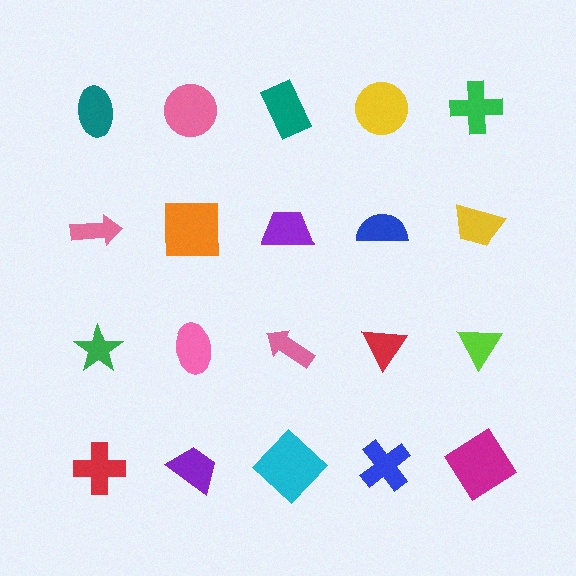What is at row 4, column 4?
A blue cross.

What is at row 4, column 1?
A red cross.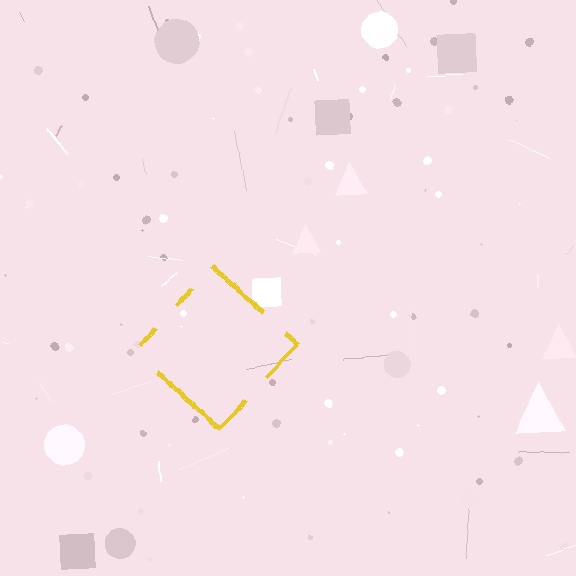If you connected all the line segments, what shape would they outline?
They would outline a diamond.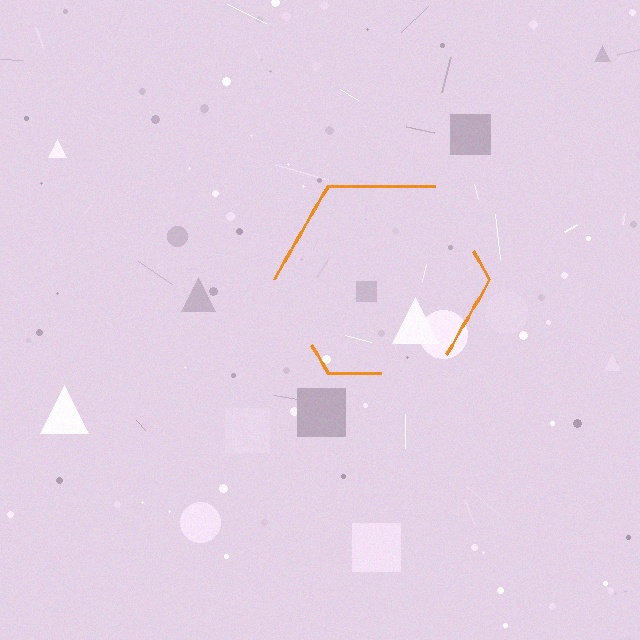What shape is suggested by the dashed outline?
The dashed outline suggests a hexagon.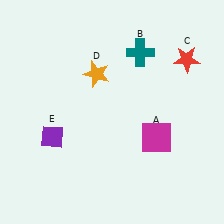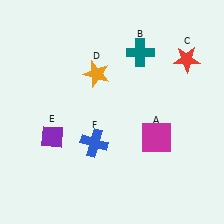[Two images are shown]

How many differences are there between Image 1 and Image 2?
There is 1 difference between the two images.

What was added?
A blue cross (F) was added in Image 2.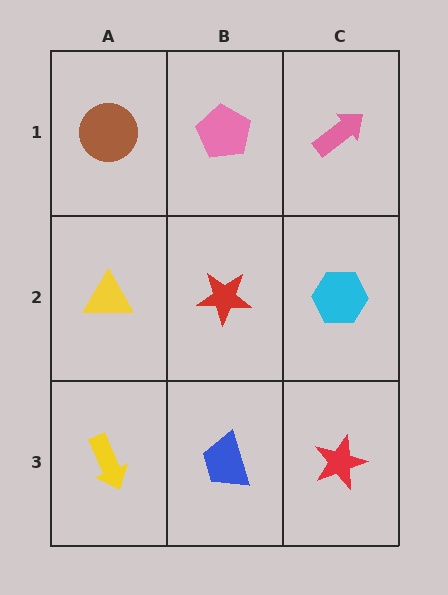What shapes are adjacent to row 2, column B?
A pink pentagon (row 1, column B), a blue trapezoid (row 3, column B), a yellow triangle (row 2, column A), a cyan hexagon (row 2, column C).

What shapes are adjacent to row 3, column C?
A cyan hexagon (row 2, column C), a blue trapezoid (row 3, column B).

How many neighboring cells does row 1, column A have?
2.